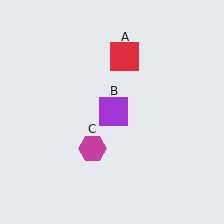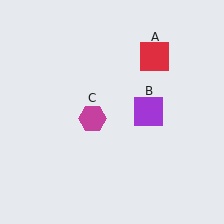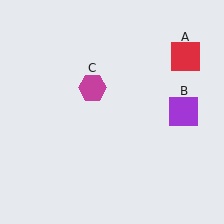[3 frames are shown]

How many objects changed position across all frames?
3 objects changed position: red square (object A), purple square (object B), magenta hexagon (object C).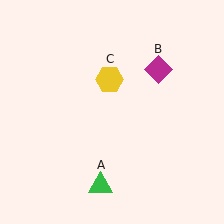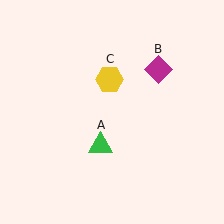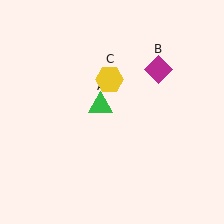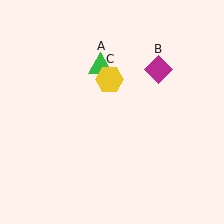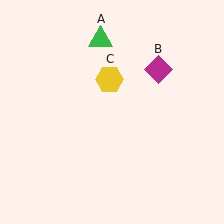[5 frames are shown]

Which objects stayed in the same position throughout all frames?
Magenta diamond (object B) and yellow hexagon (object C) remained stationary.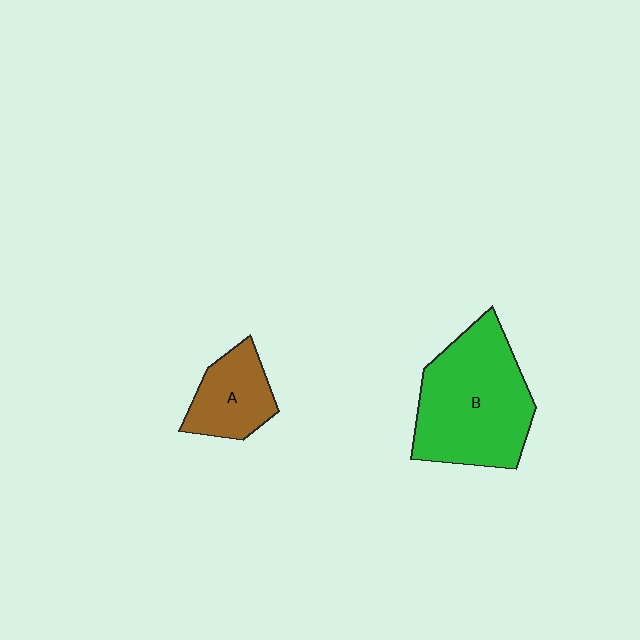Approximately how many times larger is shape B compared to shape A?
Approximately 2.2 times.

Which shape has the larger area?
Shape B (green).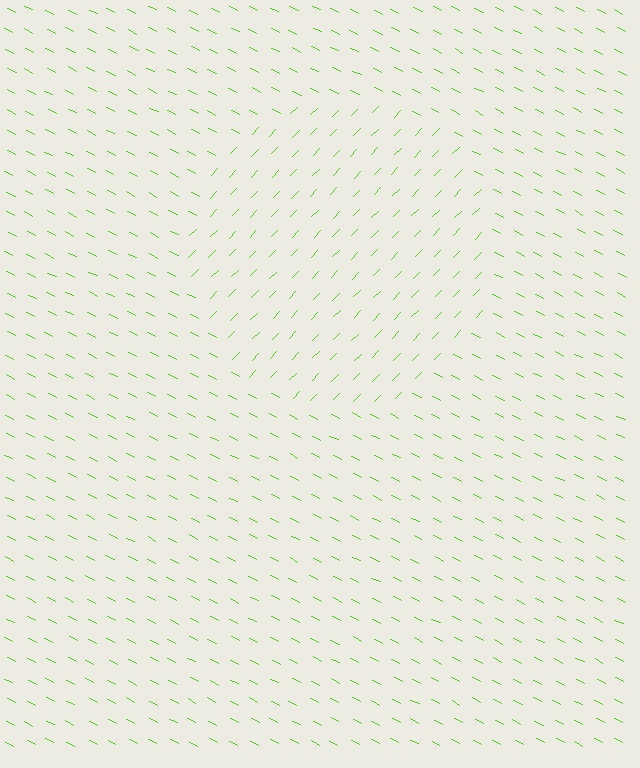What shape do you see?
I see a circle.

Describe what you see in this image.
The image is filled with small lime line segments. A circle region in the image has lines oriented differently from the surrounding lines, creating a visible texture boundary.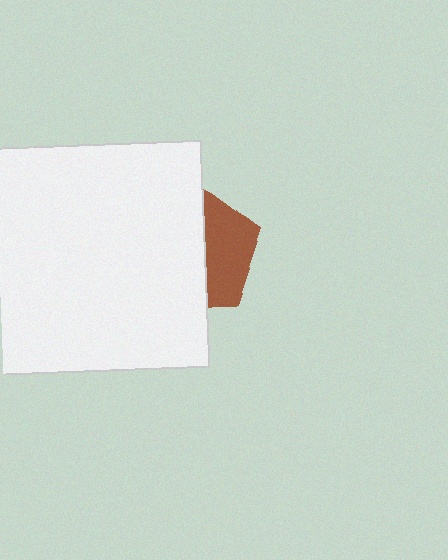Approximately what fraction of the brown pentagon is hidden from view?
Roughly 61% of the brown pentagon is hidden behind the white square.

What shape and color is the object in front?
The object in front is a white square.